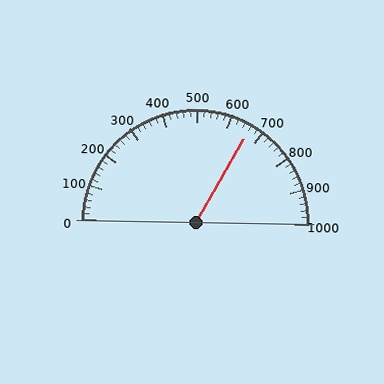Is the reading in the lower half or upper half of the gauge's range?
The reading is in the upper half of the range (0 to 1000).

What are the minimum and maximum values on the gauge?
The gauge ranges from 0 to 1000.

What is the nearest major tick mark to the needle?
The nearest major tick mark is 700.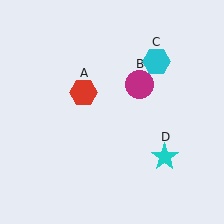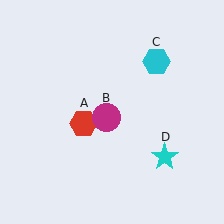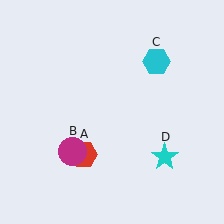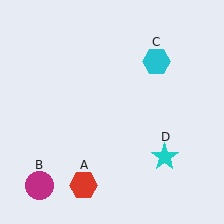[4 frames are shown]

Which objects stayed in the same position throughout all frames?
Cyan hexagon (object C) and cyan star (object D) remained stationary.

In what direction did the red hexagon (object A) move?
The red hexagon (object A) moved down.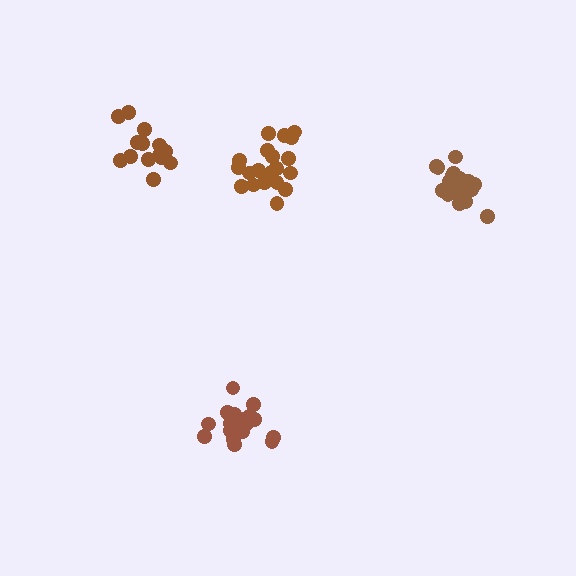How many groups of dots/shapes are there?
There are 4 groups.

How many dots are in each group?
Group 1: 20 dots, Group 2: 19 dots, Group 3: 19 dots, Group 4: 14 dots (72 total).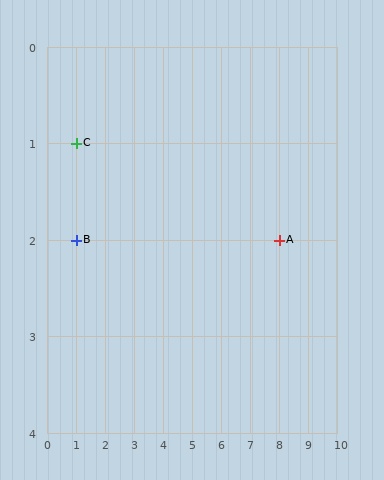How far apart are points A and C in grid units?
Points A and C are 7 columns and 1 row apart (about 7.1 grid units diagonally).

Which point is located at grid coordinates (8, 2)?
Point A is at (8, 2).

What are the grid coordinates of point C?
Point C is at grid coordinates (1, 1).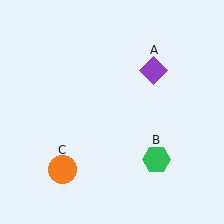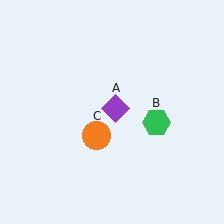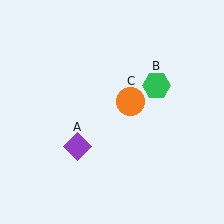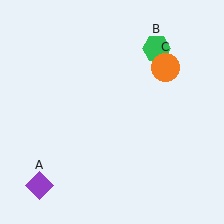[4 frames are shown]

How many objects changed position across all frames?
3 objects changed position: purple diamond (object A), green hexagon (object B), orange circle (object C).